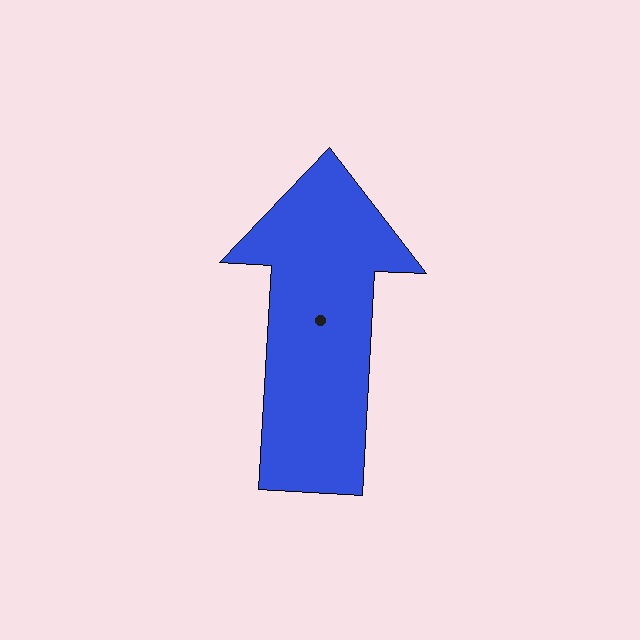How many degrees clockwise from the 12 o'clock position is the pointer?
Approximately 3 degrees.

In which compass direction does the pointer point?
North.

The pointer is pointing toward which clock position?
Roughly 12 o'clock.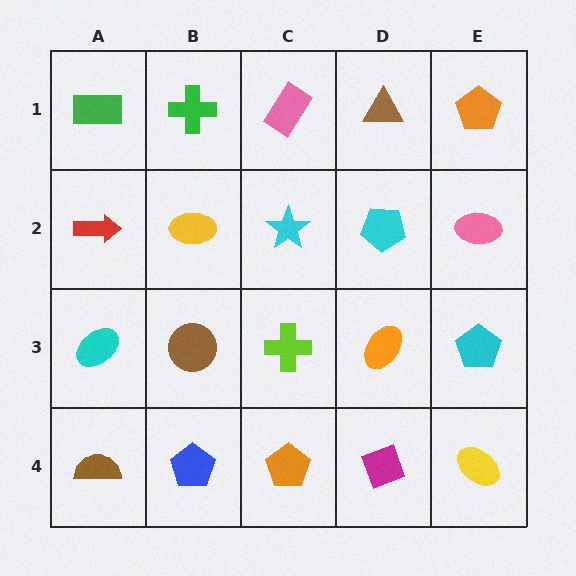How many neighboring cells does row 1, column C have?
3.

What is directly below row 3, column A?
A brown semicircle.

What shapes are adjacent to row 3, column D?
A cyan pentagon (row 2, column D), a magenta diamond (row 4, column D), a lime cross (row 3, column C), a cyan pentagon (row 3, column E).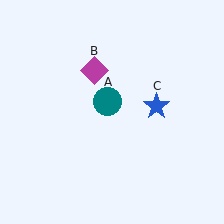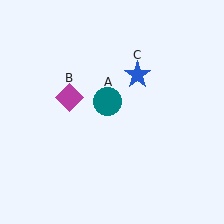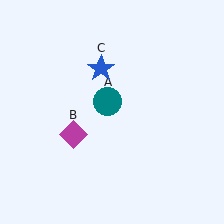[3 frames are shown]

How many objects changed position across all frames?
2 objects changed position: magenta diamond (object B), blue star (object C).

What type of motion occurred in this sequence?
The magenta diamond (object B), blue star (object C) rotated counterclockwise around the center of the scene.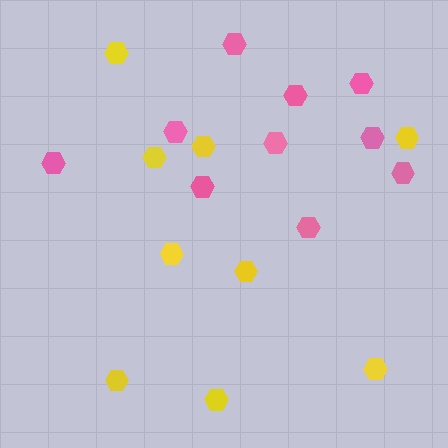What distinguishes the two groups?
There are 2 groups: one group of pink hexagons (10) and one group of yellow hexagons (9).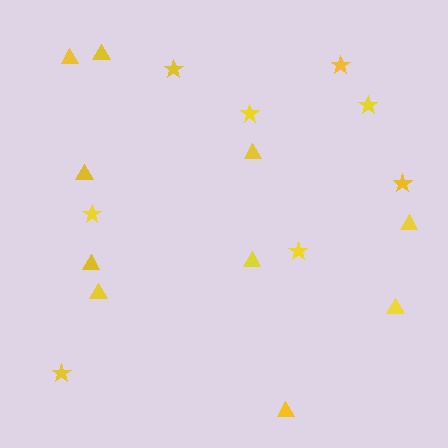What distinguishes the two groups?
There are 2 groups: one group of triangles (10) and one group of stars (8).